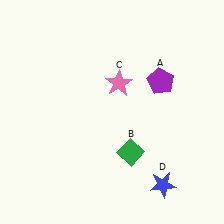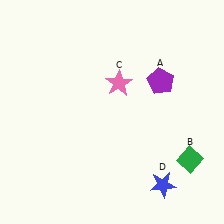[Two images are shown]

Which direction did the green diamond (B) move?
The green diamond (B) moved right.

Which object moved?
The green diamond (B) moved right.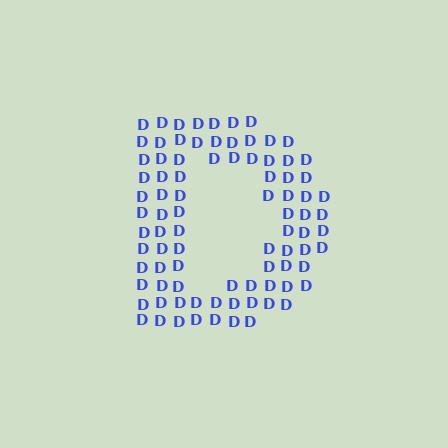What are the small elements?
The small elements are letter D's.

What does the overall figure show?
The overall figure shows the letter D.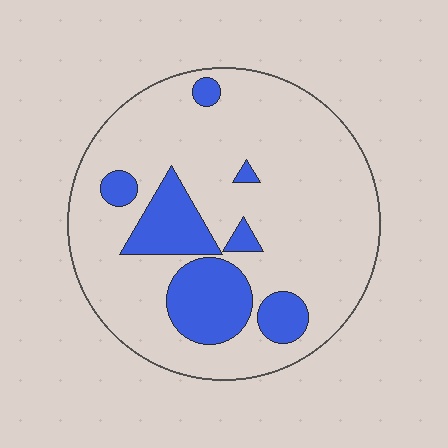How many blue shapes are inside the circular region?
7.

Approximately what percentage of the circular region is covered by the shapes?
Approximately 20%.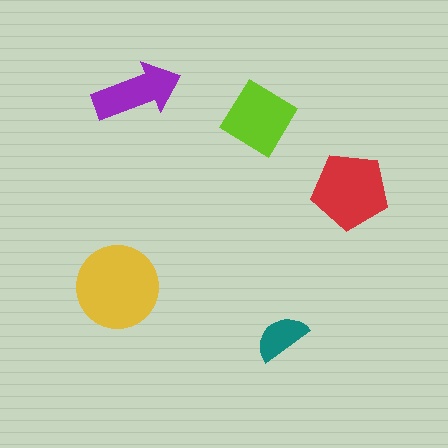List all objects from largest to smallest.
The yellow circle, the red pentagon, the lime diamond, the purple arrow, the teal semicircle.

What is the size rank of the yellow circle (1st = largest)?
1st.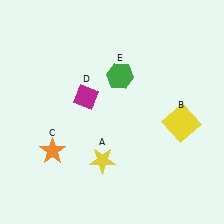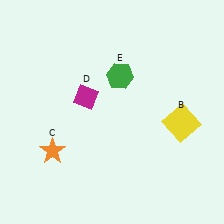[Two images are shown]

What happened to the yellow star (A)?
The yellow star (A) was removed in Image 2. It was in the bottom-left area of Image 1.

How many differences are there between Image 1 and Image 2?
There is 1 difference between the two images.